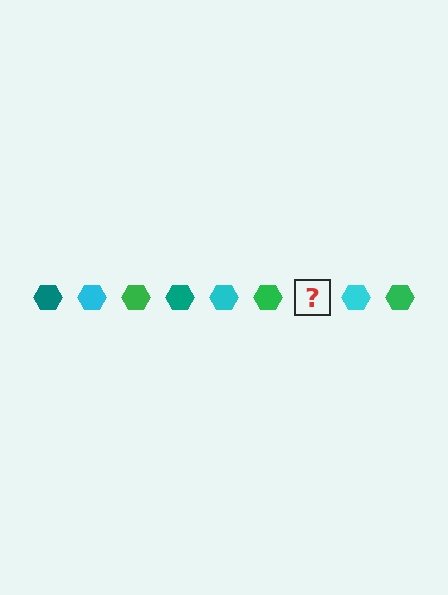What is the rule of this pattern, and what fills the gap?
The rule is that the pattern cycles through teal, cyan, green hexagons. The gap should be filled with a teal hexagon.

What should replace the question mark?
The question mark should be replaced with a teal hexagon.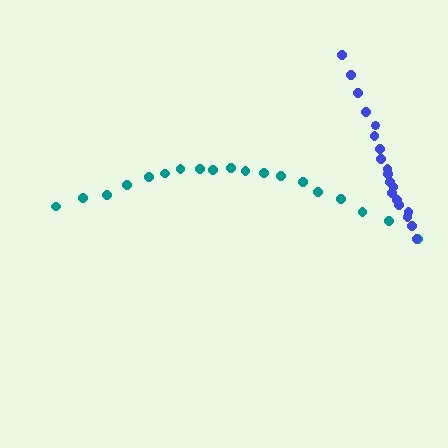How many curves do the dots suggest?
There are 2 distinct paths.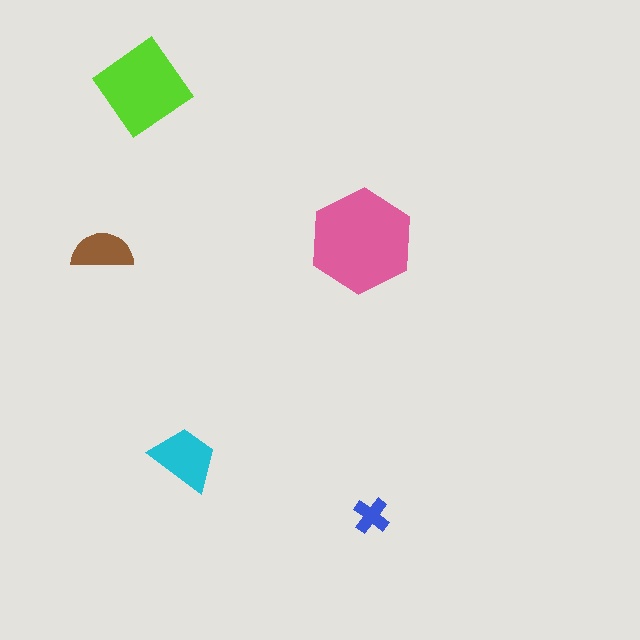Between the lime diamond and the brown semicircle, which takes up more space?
The lime diamond.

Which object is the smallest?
The blue cross.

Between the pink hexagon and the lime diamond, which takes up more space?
The pink hexagon.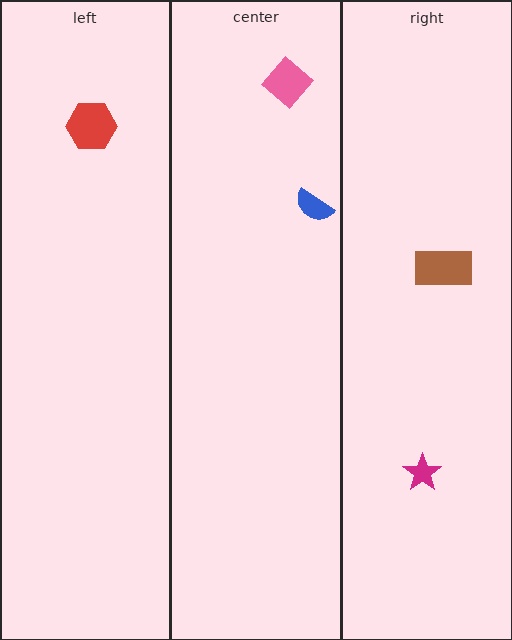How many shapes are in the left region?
1.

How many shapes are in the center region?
2.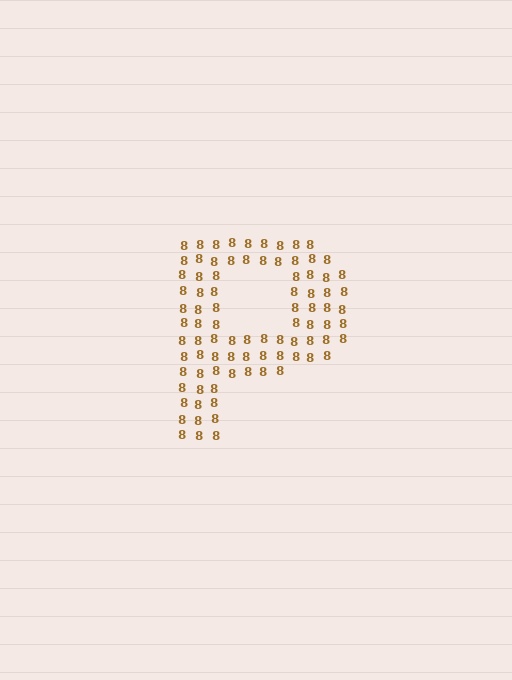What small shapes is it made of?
It is made of small digit 8's.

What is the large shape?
The large shape is the letter P.